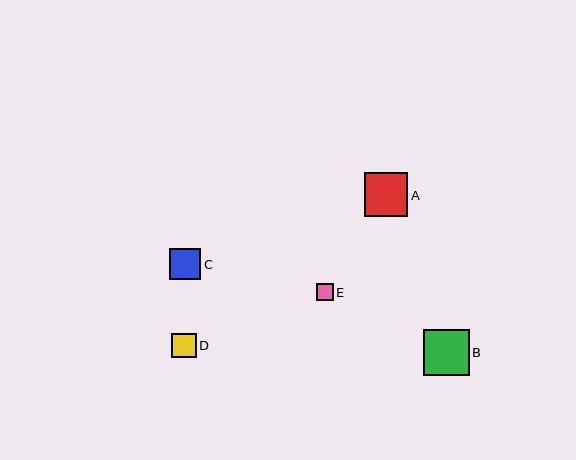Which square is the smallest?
Square E is the smallest with a size of approximately 17 pixels.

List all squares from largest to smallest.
From largest to smallest: B, A, C, D, E.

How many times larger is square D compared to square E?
Square D is approximately 1.5 times the size of square E.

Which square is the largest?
Square B is the largest with a size of approximately 46 pixels.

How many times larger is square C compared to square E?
Square C is approximately 1.9 times the size of square E.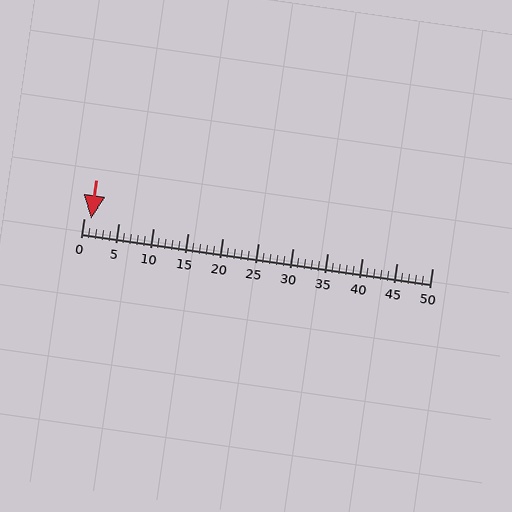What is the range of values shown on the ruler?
The ruler shows values from 0 to 50.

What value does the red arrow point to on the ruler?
The red arrow points to approximately 1.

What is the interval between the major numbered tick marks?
The major tick marks are spaced 5 units apart.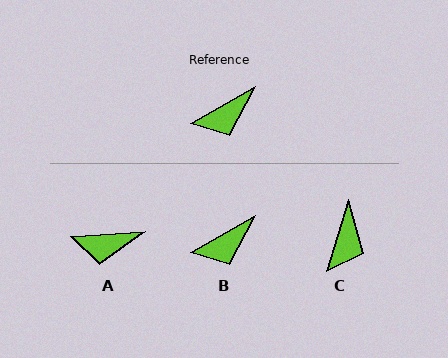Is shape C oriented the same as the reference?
No, it is off by about 43 degrees.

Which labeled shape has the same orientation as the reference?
B.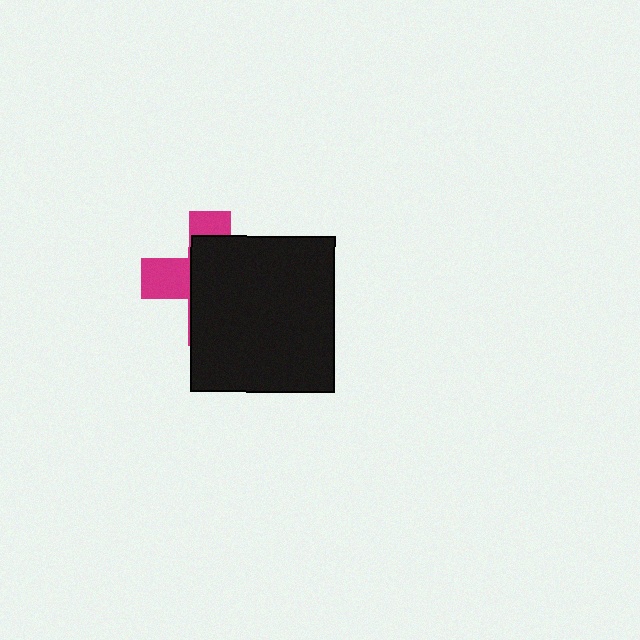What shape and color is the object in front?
The object in front is a black rectangle.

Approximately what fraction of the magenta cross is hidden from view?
Roughly 68% of the magenta cross is hidden behind the black rectangle.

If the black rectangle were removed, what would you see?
You would see the complete magenta cross.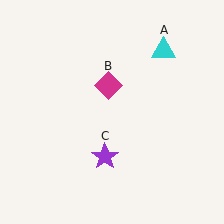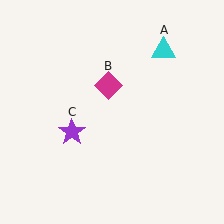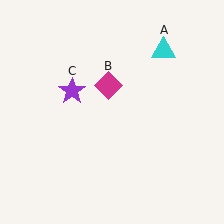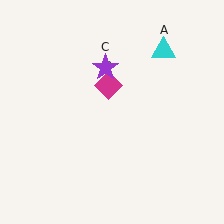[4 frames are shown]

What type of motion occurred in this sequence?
The purple star (object C) rotated clockwise around the center of the scene.